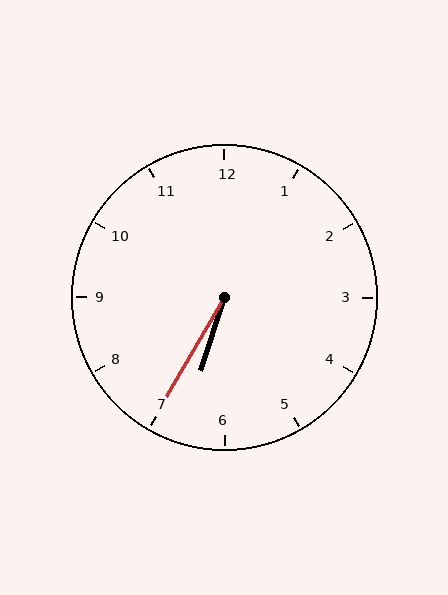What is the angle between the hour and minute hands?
Approximately 12 degrees.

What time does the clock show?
6:35.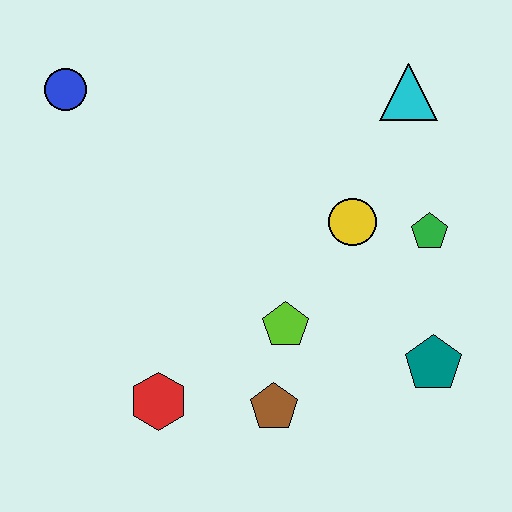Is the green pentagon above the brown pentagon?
Yes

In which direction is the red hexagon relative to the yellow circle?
The red hexagon is to the left of the yellow circle.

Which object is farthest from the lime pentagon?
The blue circle is farthest from the lime pentagon.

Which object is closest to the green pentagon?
The yellow circle is closest to the green pentagon.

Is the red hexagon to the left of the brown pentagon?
Yes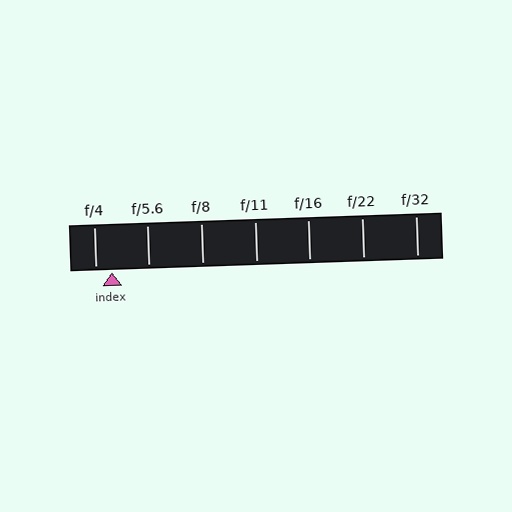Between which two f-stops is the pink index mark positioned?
The index mark is between f/4 and f/5.6.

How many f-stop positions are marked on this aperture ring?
There are 7 f-stop positions marked.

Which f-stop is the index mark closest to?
The index mark is closest to f/4.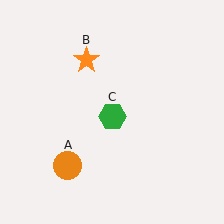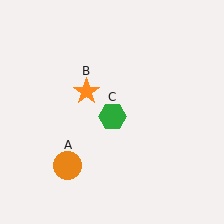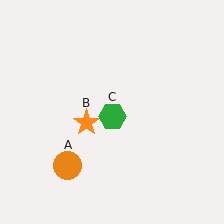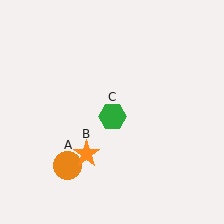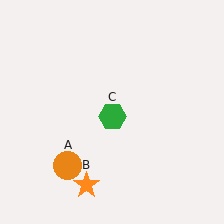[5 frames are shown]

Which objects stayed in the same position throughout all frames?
Orange circle (object A) and green hexagon (object C) remained stationary.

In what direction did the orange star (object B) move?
The orange star (object B) moved down.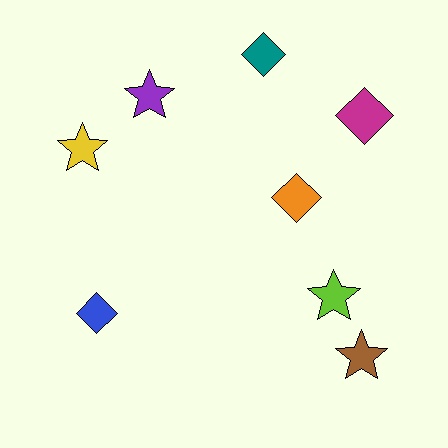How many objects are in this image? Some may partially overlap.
There are 8 objects.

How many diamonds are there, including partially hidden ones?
There are 4 diamonds.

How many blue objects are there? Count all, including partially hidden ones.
There is 1 blue object.